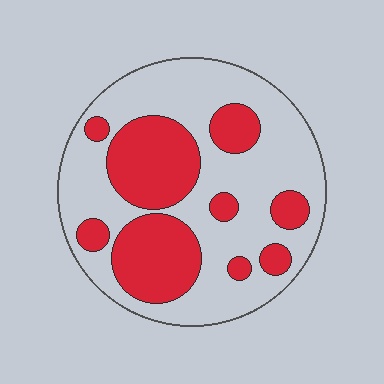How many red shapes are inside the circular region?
9.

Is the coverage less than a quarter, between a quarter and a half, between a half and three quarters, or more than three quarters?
Between a quarter and a half.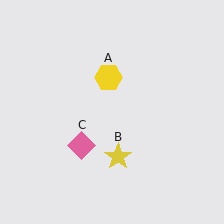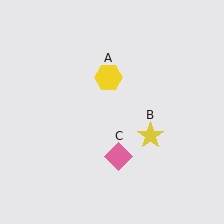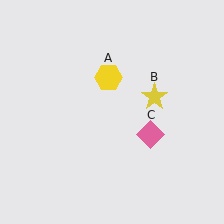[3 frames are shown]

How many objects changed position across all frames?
2 objects changed position: yellow star (object B), pink diamond (object C).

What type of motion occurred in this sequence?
The yellow star (object B), pink diamond (object C) rotated counterclockwise around the center of the scene.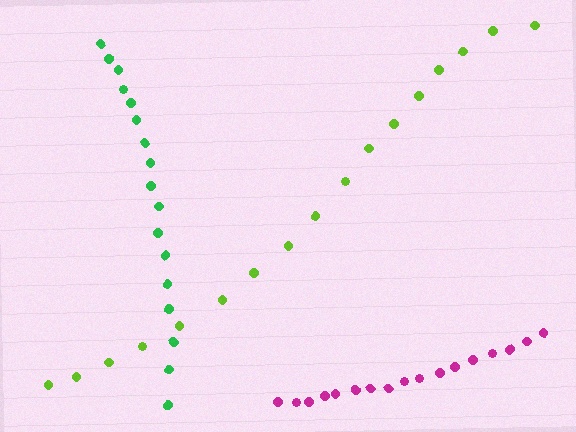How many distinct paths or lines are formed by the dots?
There are 3 distinct paths.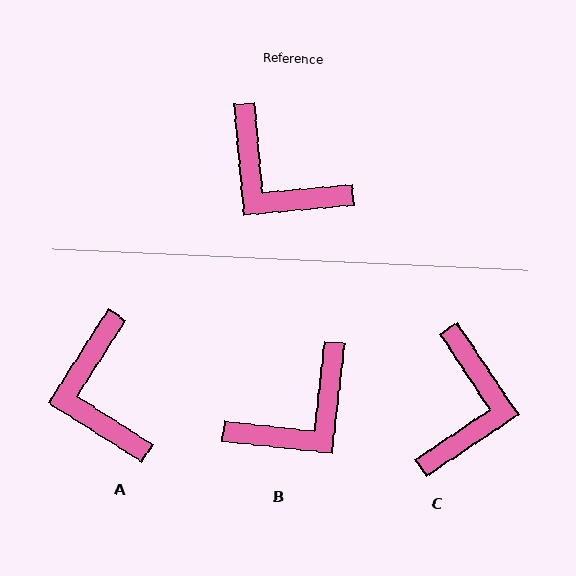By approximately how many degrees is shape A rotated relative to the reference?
Approximately 38 degrees clockwise.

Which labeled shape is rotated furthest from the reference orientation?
C, about 119 degrees away.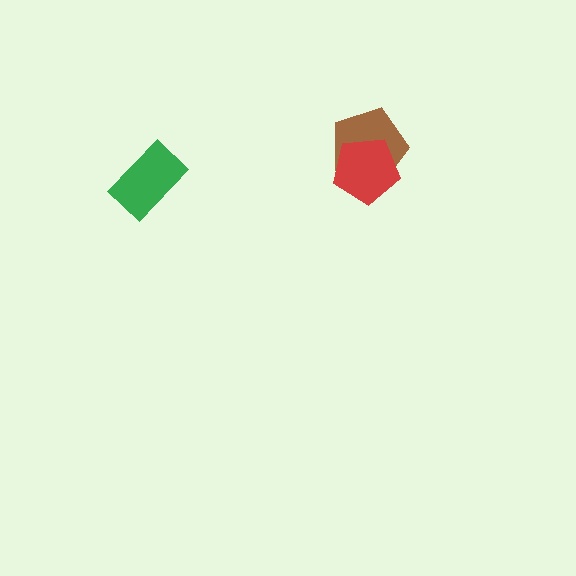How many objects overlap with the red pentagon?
1 object overlaps with the red pentagon.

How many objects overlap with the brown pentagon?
1 object overlaps with the brown pentagon.